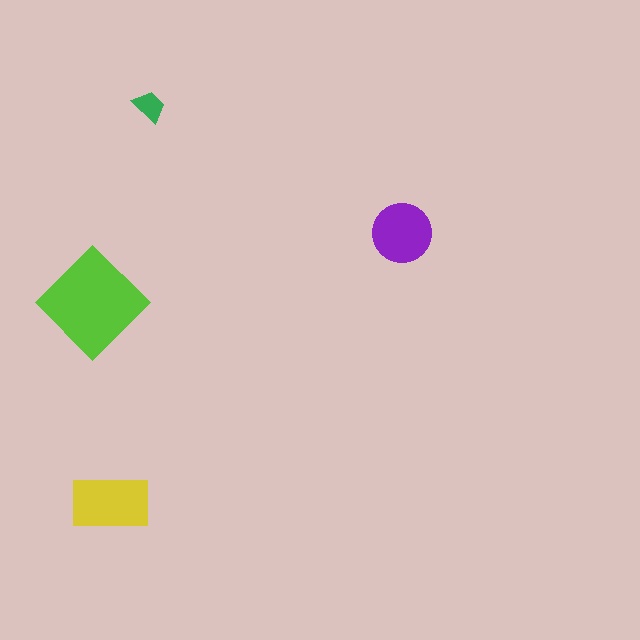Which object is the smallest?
The green trapezoid.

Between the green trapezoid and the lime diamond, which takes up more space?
The lime diamond.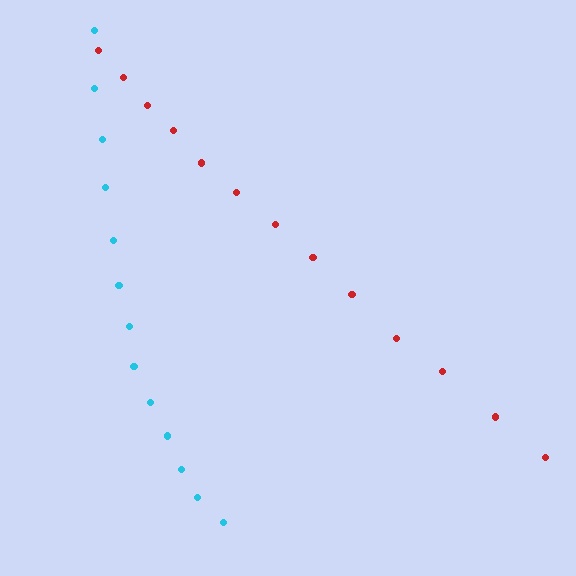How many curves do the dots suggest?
There are 2 distinct paths.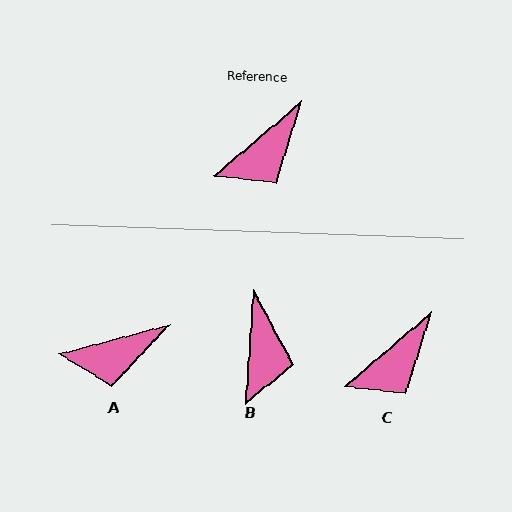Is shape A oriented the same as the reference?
No, it is off by about 26 degrees.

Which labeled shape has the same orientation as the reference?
C.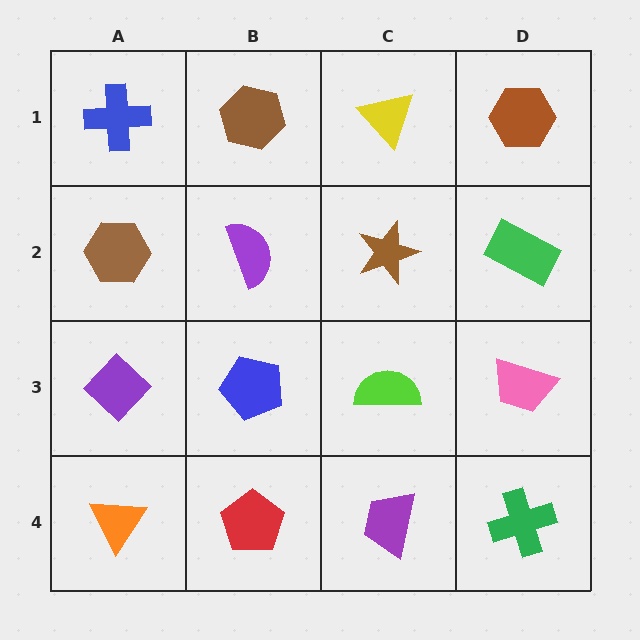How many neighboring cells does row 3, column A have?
3.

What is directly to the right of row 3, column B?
A lime semicircle.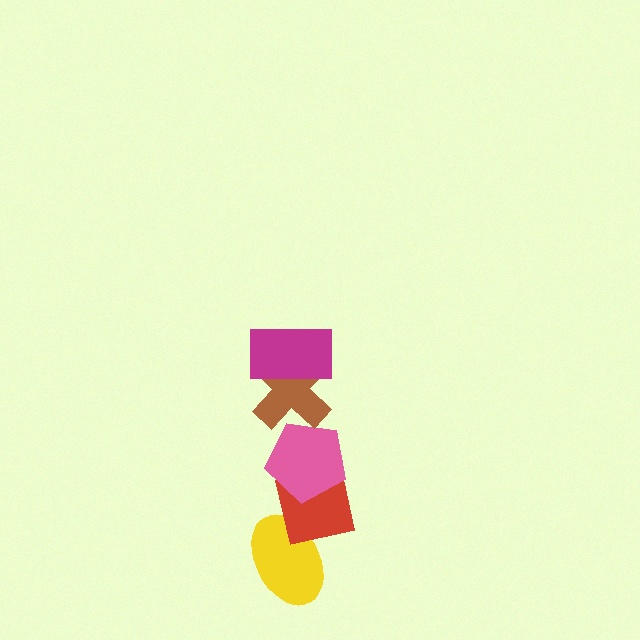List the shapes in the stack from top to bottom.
From top to bottom: the magenta rectangle, the brown cross, the pink pentagon, the red square, the yellow ellipse.